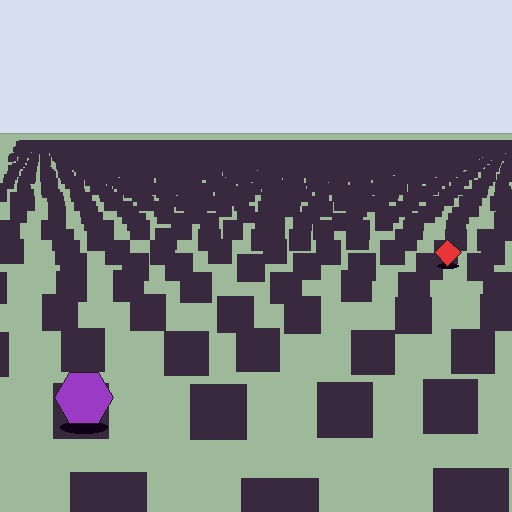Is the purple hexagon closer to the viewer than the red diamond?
Yes. The purple hexagon is closer — you can tell from the texture gradient: the ground texture is coarser near it.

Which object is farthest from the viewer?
The red diamond is farthest from the viewer. It appears smaller and the ground texture around it is denser.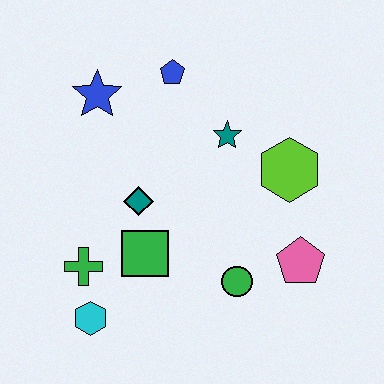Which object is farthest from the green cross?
The lime hexagon is farthest from the green cross.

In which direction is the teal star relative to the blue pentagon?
The teal star is below the blue pentagon.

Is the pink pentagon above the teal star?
No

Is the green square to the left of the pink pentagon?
Yes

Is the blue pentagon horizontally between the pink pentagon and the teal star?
No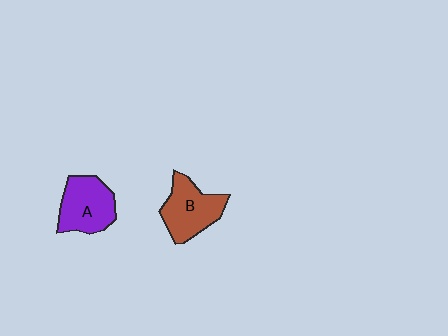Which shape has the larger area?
Shape B (brown).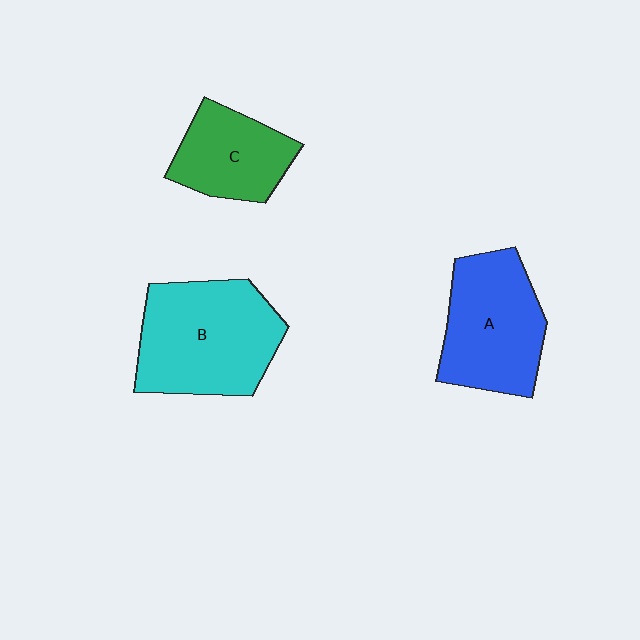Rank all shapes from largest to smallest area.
From largest to smallest: B (cyan), A (blue), C (green).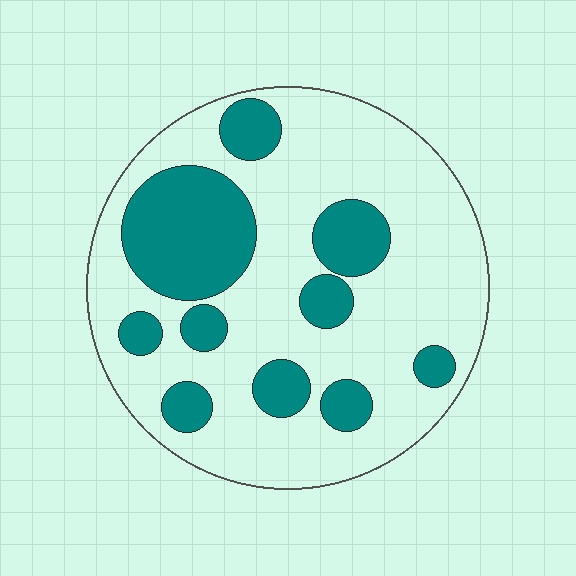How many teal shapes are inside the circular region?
10.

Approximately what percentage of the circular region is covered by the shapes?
Approximately 30%.